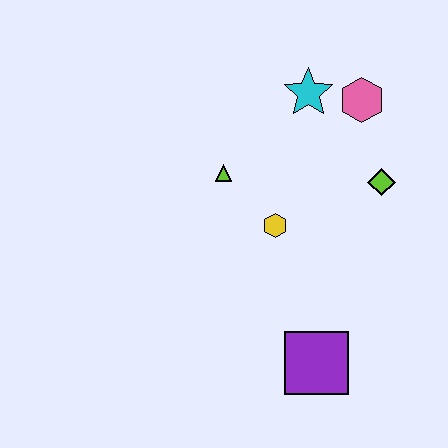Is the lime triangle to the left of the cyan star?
Yes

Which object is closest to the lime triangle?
The yellow hexagon is closest to the lime triangle.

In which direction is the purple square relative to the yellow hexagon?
The purple square is below the yellow hexagon.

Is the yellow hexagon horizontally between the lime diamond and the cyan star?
No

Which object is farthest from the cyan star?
The purple square is farthest from the cyan star.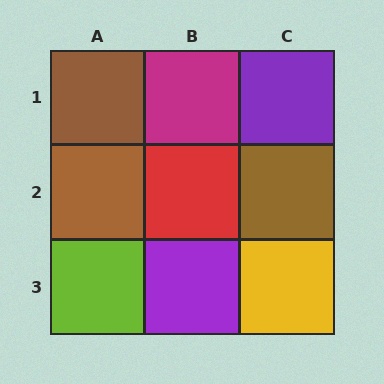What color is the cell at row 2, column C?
Brown.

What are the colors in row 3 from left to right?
Lime, purple, yellow.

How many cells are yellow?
1 cell is yellow.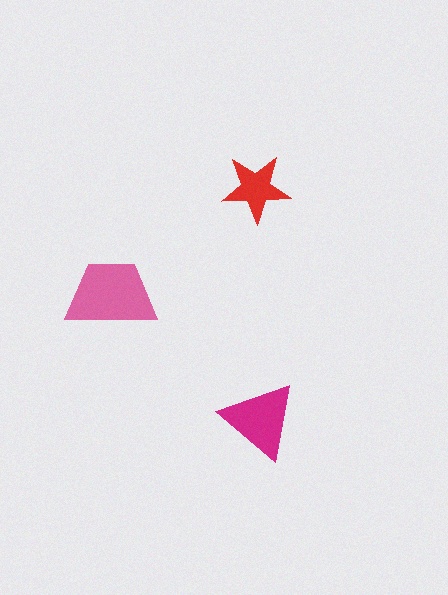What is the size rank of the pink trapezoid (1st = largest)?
1st.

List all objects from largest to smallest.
The pink trapezoid, the magenta triangle, the red star.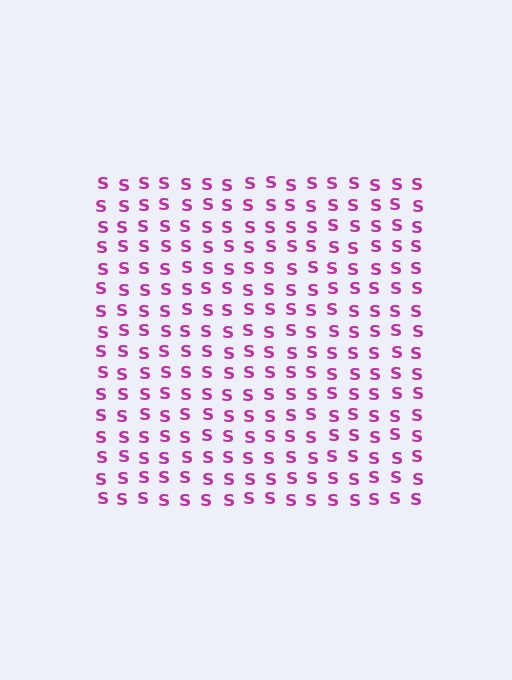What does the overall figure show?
The overall figure shows a square.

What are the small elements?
The small elements are letter S's.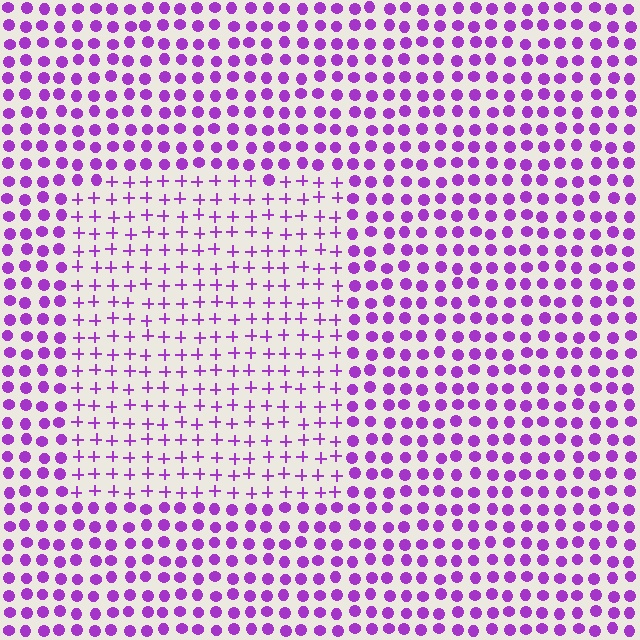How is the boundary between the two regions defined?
The boundary is defined by a change in element shape: plus signs inside vs. circles outside. All elements share the same color and spacing.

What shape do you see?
I see a rectangle.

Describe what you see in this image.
The image is filled with small purple elements arranged in a uniform grid. A rectangle-shaped region contains plus signs, while the surrounding area contains circles. The boundary is defined purely by the change in element shape.